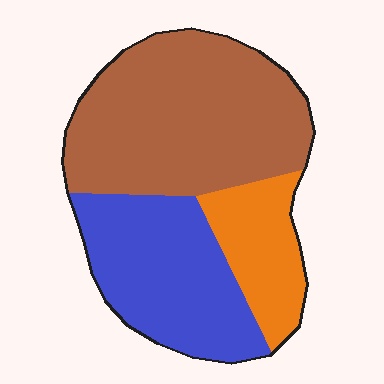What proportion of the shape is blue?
Blue takes up between a quarter and a half of the shape.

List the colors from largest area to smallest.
From largest to smallest: brown, blue, orange.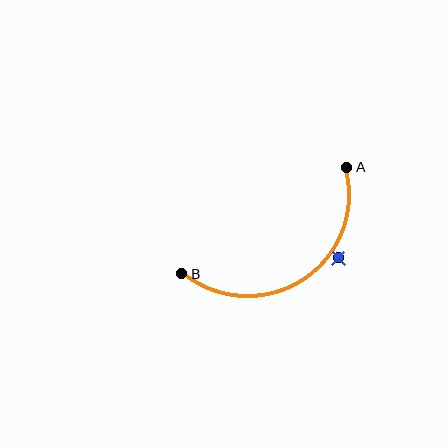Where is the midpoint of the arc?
The arc midpoint is the point on the curve farthest from the straight line joining A and B. It sits below that line.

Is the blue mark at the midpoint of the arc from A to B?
No — the blue mark does not lie on the arc at all. It sits slightly outside the curve.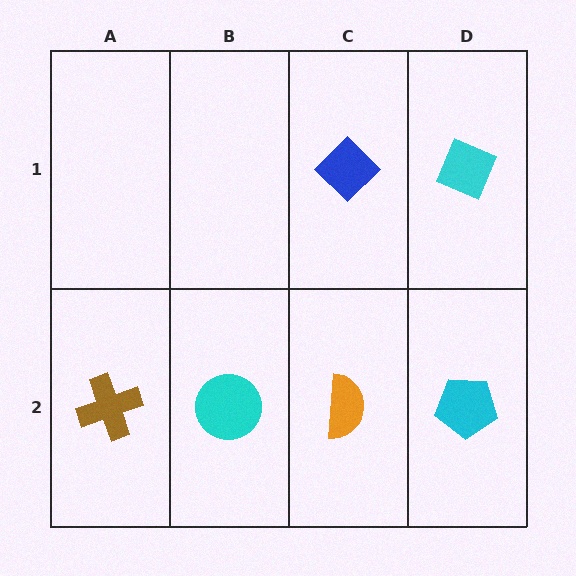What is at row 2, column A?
A brown cross.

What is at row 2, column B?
A cyan circle.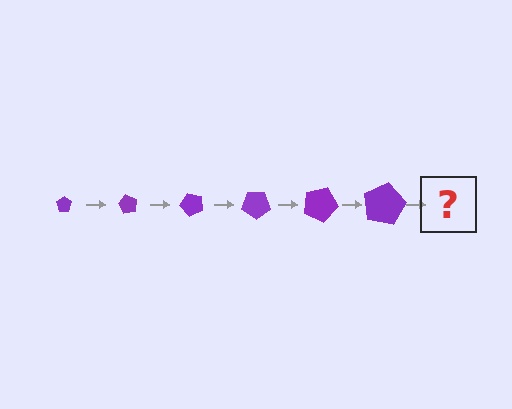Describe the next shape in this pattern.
It should be a pentagon, larger than the previous one and rotated 360 degrees from the start.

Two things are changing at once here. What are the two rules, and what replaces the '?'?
The two rules are that the pentagon grows larger each step and it rotates 60 degrees each step. The '?' should be a pentagon, larger than the previous one and rotated 360 degrees from the start.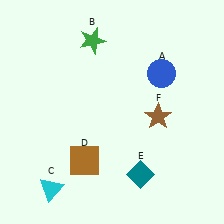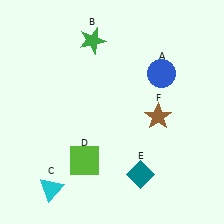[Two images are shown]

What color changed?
The square (D) changed from brown in Image 1 to lime in Image 2.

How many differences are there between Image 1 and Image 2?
There is 1 difference between the two images.